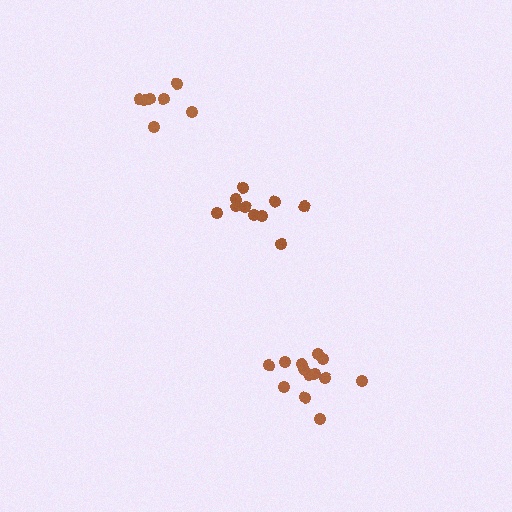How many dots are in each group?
Group 1: 13 dots, Group 2: 10 dots, Group 3: 7 dots (30 total).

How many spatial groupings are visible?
There are 3 spatial groupings.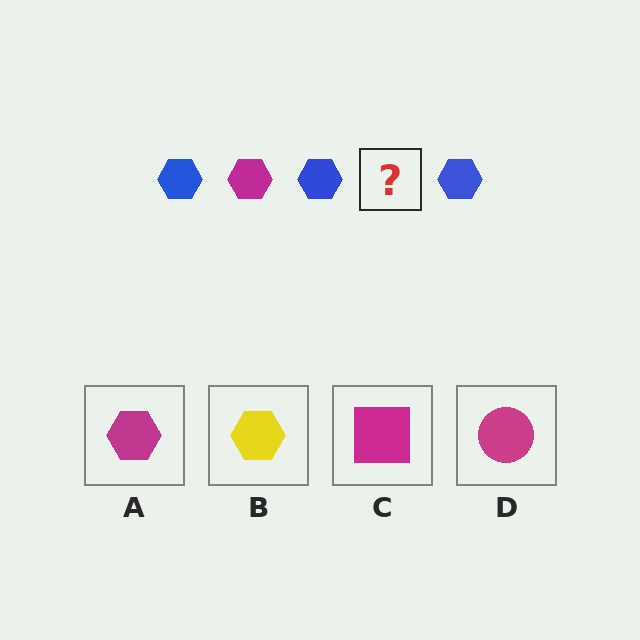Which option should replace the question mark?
Option A.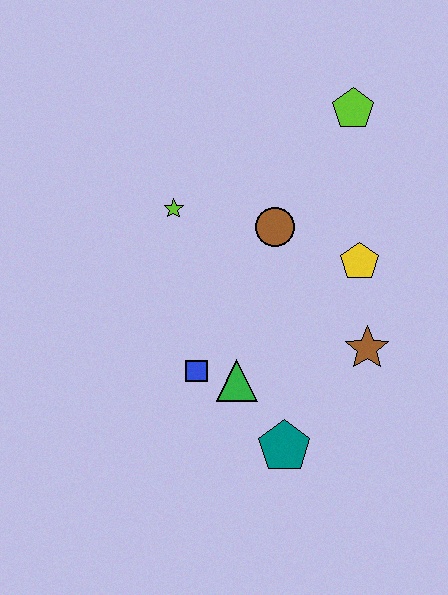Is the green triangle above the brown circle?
No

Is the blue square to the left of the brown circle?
Yes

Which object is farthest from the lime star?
The teal pentagon is farthest from the lime star.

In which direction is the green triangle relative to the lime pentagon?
The green triangle is below the lime pentagon.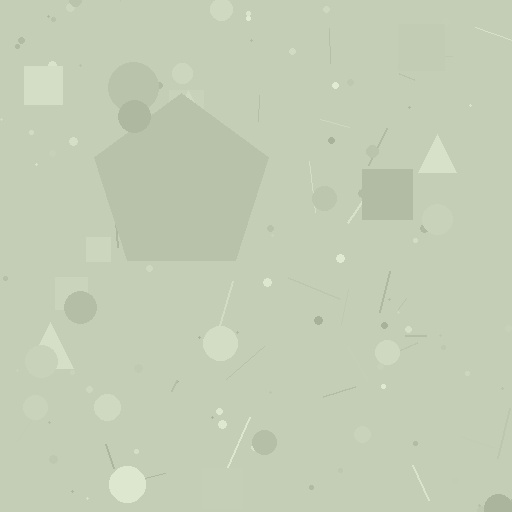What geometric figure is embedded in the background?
A pentagon is embedded in the background.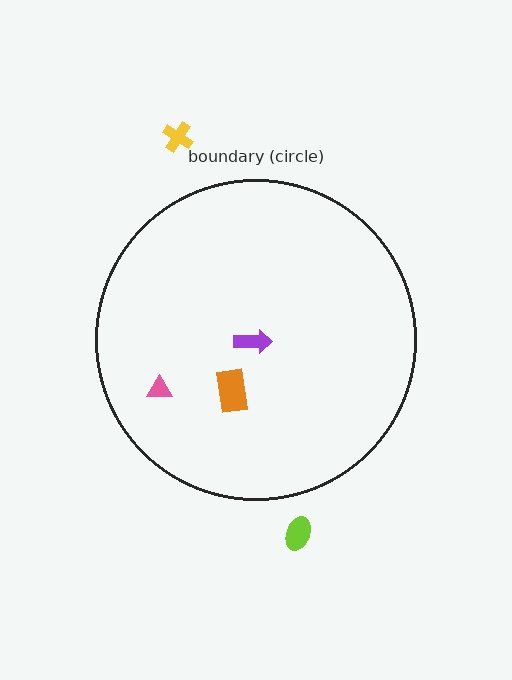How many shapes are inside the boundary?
3 inside, 2 outside.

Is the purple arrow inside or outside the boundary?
Inside.